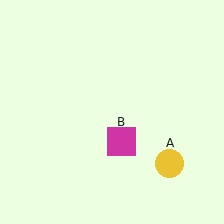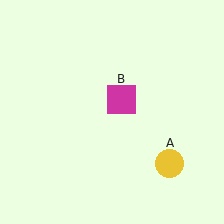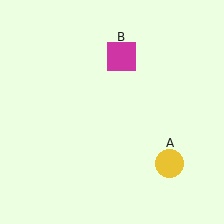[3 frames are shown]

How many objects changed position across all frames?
1 object changed position: magenta square (object B).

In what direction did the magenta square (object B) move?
The magenta square (object B) moved up.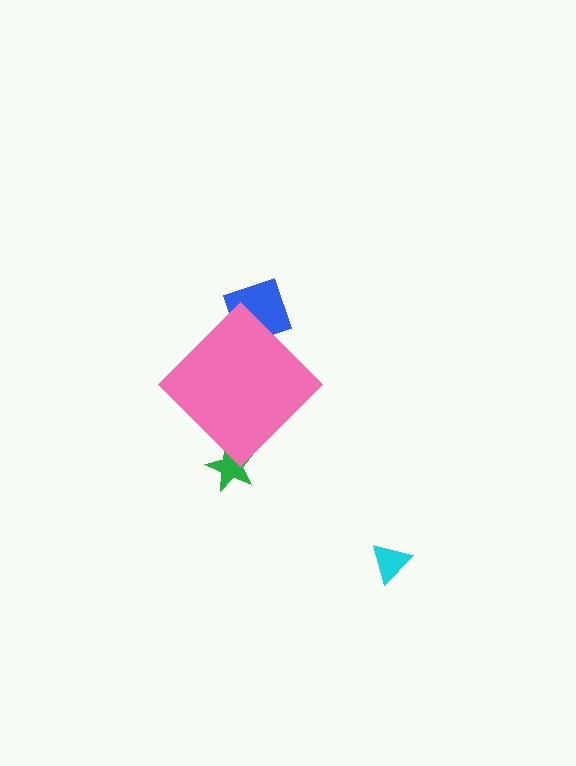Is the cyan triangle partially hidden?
No, the cyan triangle is fully visible.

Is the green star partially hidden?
Yes, the green star is partially hidden behind the pink diamond.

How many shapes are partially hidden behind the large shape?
2 shapes are partially hidden.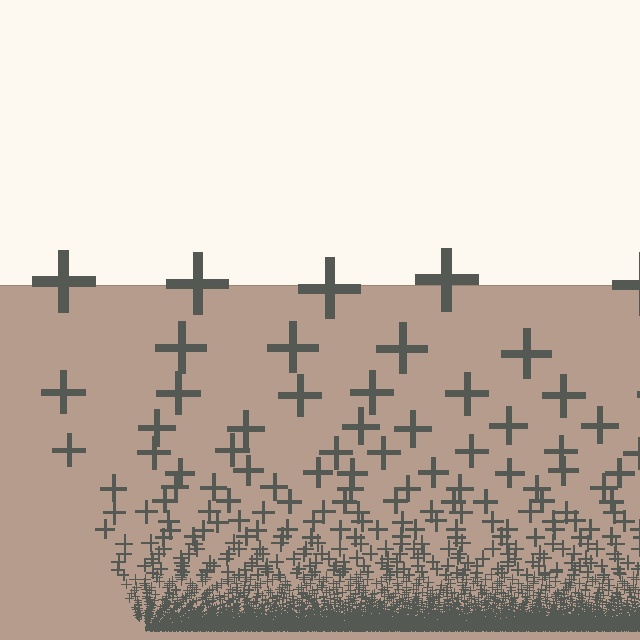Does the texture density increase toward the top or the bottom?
Density increases toward the bottom.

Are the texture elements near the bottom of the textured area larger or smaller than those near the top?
Smaller. The gradient is inverted — elements near the bottom are smaller and denser.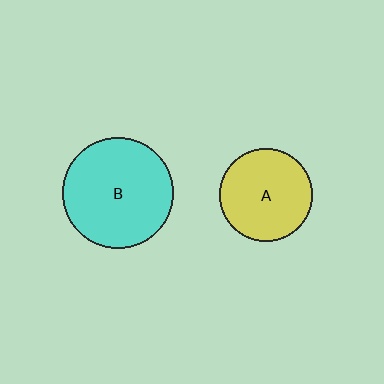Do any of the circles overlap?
No, none of the circles overlap.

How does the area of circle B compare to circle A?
Approximately 1.4 times.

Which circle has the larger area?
Circle B (cyan).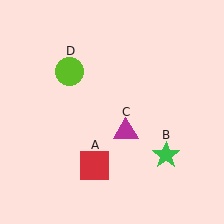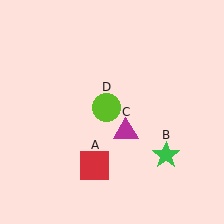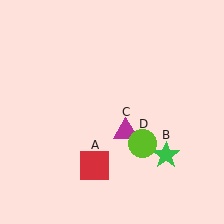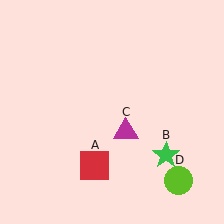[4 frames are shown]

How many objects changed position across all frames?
1 object changed position: lime circle (object D).